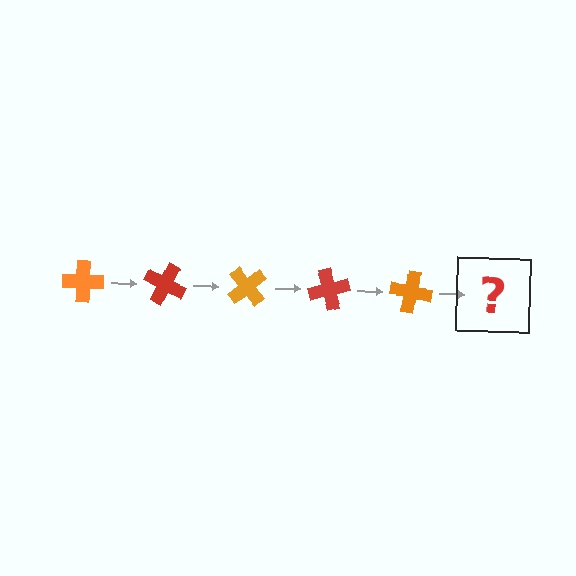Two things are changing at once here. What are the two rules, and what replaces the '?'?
The two rules are that it rotates 25 degrees each step and the color cycles through orange and red. The '?' should be a red cross, rotated 125 degrees from the start.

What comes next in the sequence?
The next element should be a red cross, rotated 125 degrees from the start.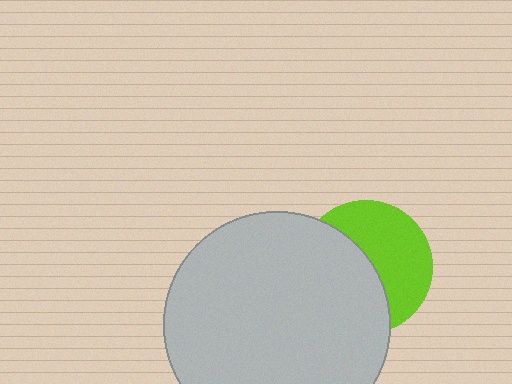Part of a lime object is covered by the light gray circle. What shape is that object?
It is a circle.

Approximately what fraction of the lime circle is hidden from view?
Roughly 51% of the lime circle is hidden behind the light gray circle.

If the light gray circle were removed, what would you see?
You would see the complete lime circle.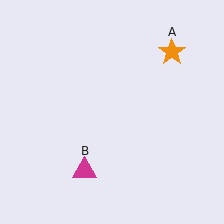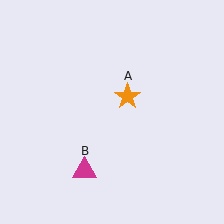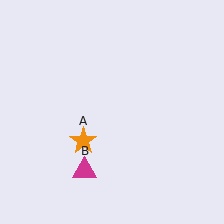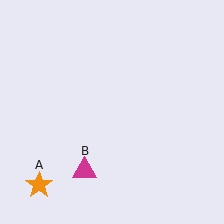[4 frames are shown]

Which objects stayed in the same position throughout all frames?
Magenta triangle (object B) remained stationary.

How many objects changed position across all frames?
1 object changed position: orange star (object A).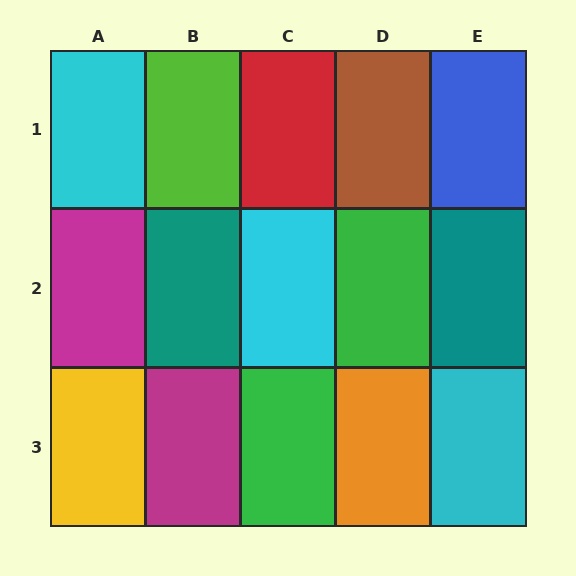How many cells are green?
2 cells are green.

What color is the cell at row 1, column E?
Blue.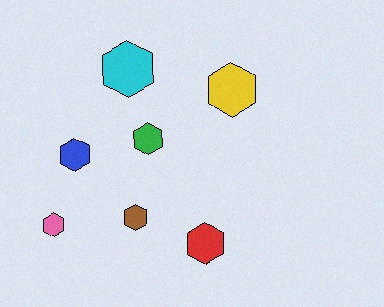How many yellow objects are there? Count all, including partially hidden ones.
There is 1 yellow object.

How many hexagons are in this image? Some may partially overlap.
There are 7 hexagons.